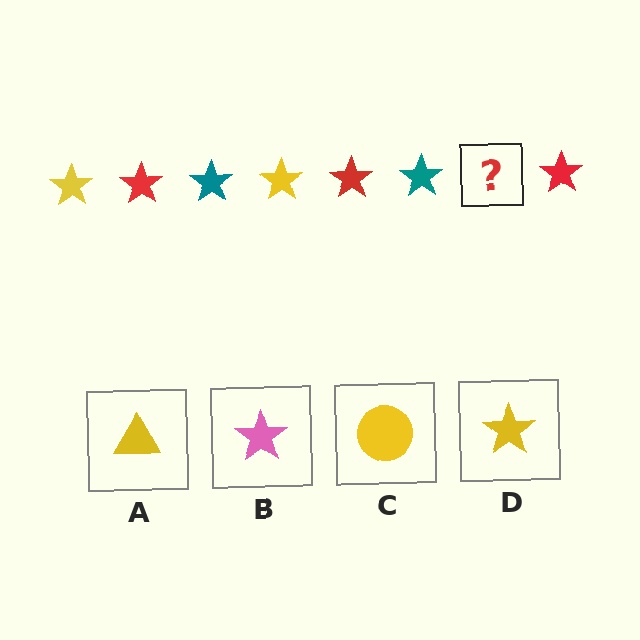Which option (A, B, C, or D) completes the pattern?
D.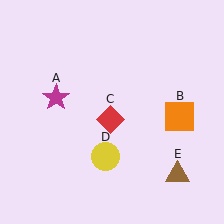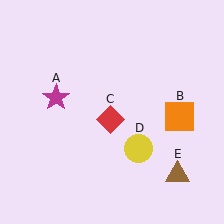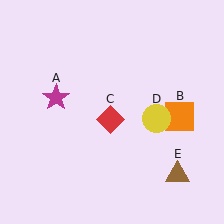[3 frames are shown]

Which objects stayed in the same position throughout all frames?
Magenta star (object A) and orange square (object B) and red diamond (object C) and brown triangle (object E) remained stationary.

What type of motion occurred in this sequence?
The yellow circle (object D) rotated counterclockwise around the center of the scene.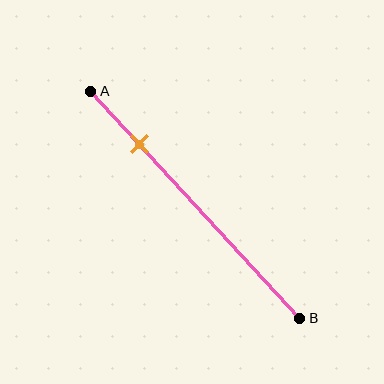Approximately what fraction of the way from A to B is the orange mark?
The orange mark is approximately 25% of the way from A to B.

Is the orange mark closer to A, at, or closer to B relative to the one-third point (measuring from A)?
The orange mark is closer to point A than the one-third point of segment AB.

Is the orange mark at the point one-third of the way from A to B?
No, the mark is at about 25% from A, not at the 33% one-third point.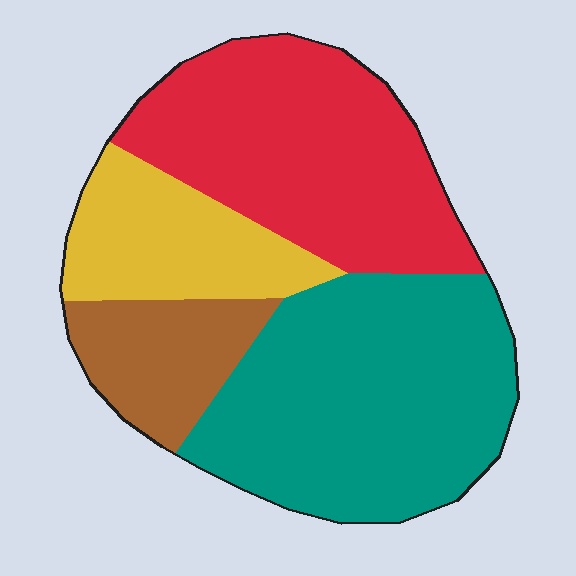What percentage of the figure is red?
Red takes up about one third (1/3) of the figure.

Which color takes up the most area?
Teal, at roughly 40%.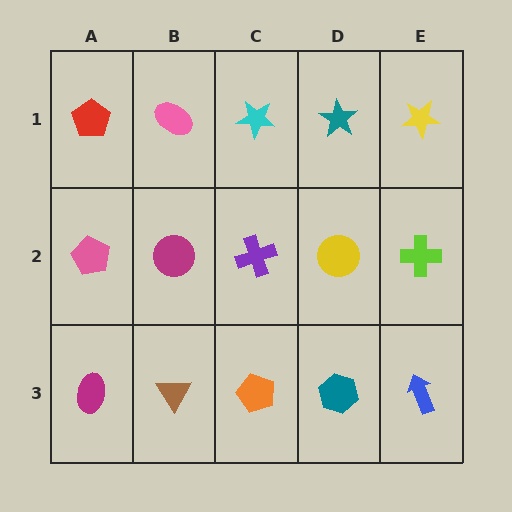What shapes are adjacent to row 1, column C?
A purple cross (row 2, column C), a pink ellipse (row 1, column B), a teal star (row 1, column D).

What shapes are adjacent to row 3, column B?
A magenta circle (row 2, column B), a magenta ellipse (row 3, column A), an orange pentagon (row 3, column C).